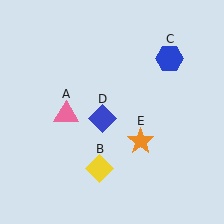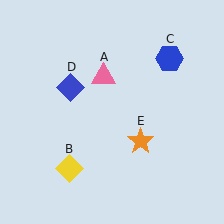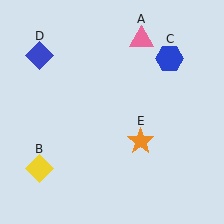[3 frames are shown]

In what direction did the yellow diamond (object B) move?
The yellow diamond (object B) moved left.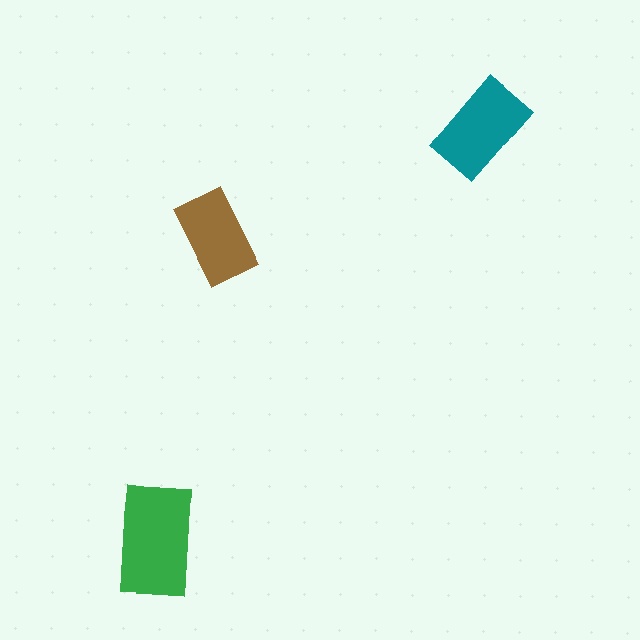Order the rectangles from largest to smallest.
the green one, the teal one, the brown one.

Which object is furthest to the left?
The green rectangle is leftmost.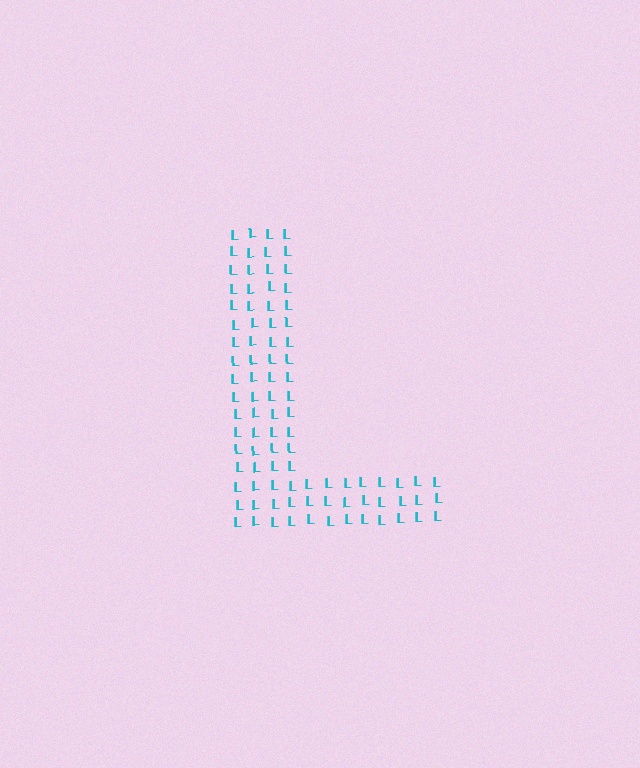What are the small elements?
The small elements are letter L's.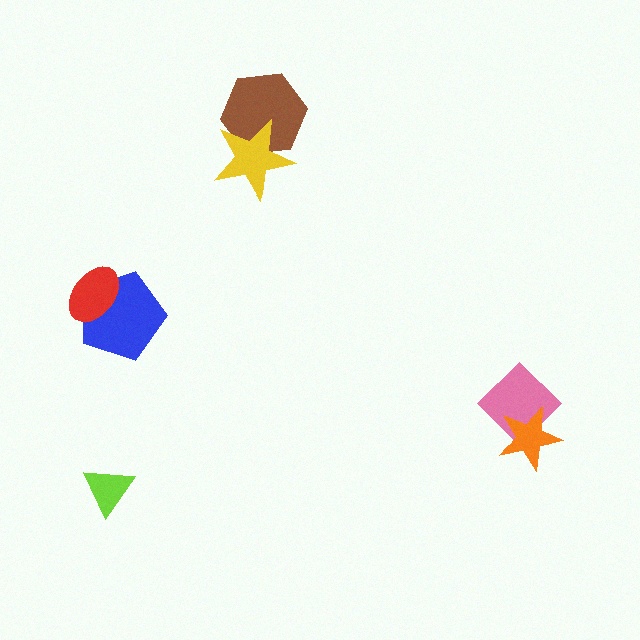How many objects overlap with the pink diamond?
1 object overlaps with the pink diamond.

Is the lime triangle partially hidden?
No, no other shape covers it.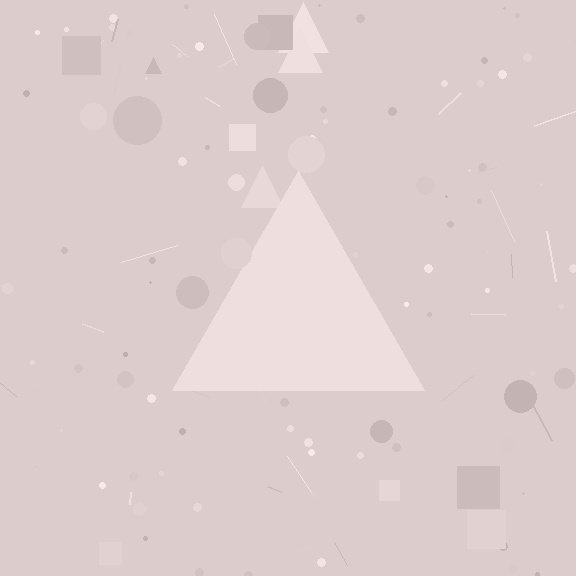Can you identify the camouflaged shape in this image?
The camouflaged shape is a triangle.